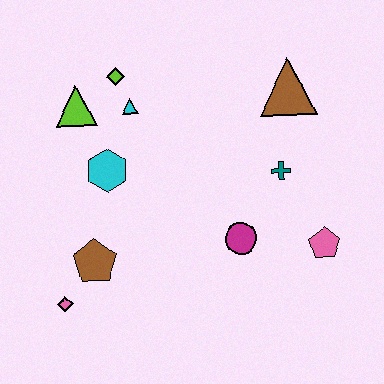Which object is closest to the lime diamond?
The cyan triangle is closest to the lime diamond.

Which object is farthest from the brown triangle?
The pink diamond is farthest from the brown triangle.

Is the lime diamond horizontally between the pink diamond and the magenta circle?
Yes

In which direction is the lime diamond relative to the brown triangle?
The lime diamond is to the left of the brown triangle.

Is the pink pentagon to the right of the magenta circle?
Yes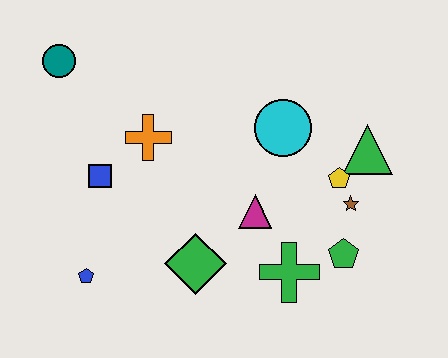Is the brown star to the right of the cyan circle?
Yes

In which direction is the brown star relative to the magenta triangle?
The brown star is to the right of the magenta triangle.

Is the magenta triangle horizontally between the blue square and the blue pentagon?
No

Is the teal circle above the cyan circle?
Yes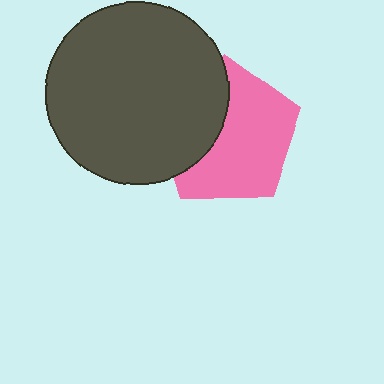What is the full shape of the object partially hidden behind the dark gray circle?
The partially hidden object is a pink pentagon.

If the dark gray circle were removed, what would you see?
You would see the complete pink pentagon.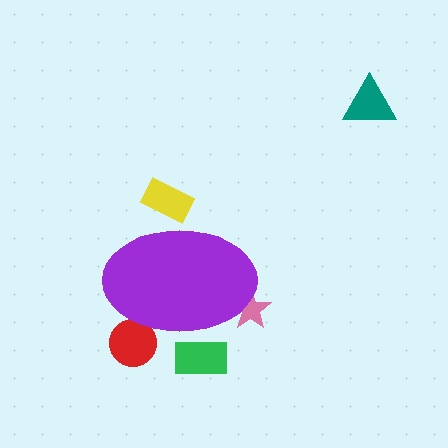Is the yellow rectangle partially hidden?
Yes, the yellow rectangle is partially hidden behind the purple ellipse.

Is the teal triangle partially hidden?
No, the teal triangle is fully visible.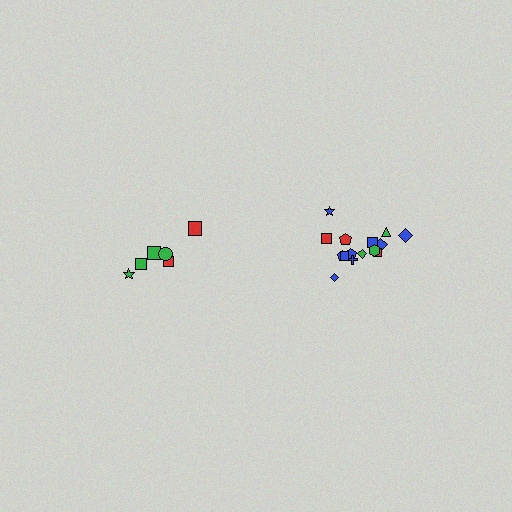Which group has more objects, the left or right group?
The right group.